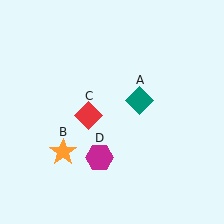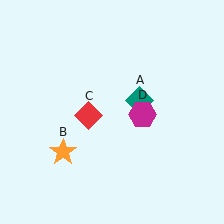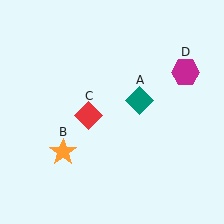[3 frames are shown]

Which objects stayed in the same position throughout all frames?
Teal diamond (object A) and orange star (object B) and red diamond (object C) remained stationary.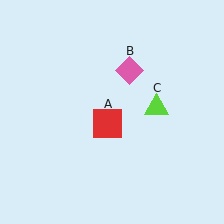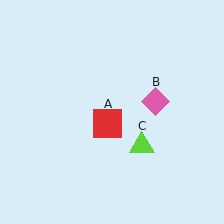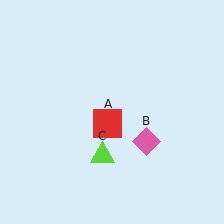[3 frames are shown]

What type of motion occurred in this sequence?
The pink diamond (object B), lime triangle (object C) rotated clockwise around the center of the scene.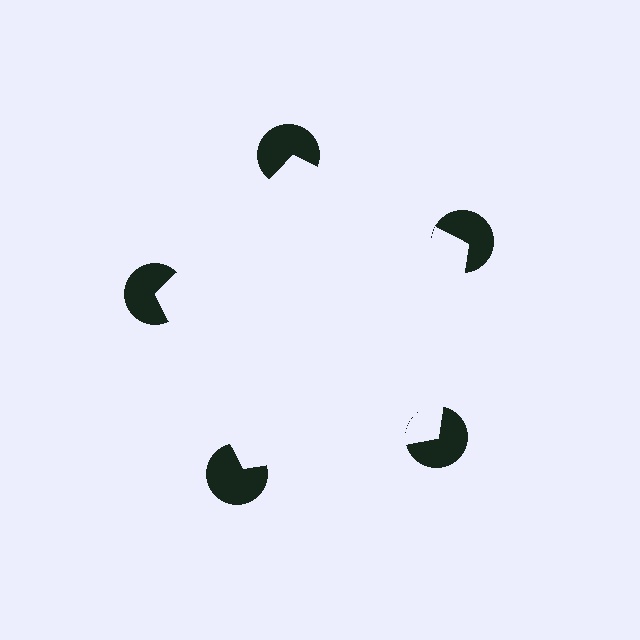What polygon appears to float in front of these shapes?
An illusory pentagon — its edges are inferred from the aligned wedge cuts in the pac-man discs, not physically drawn.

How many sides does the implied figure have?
5 sides.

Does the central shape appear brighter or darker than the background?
It typically appears slightly brighter than the background, even though no actual brightness change is drawn.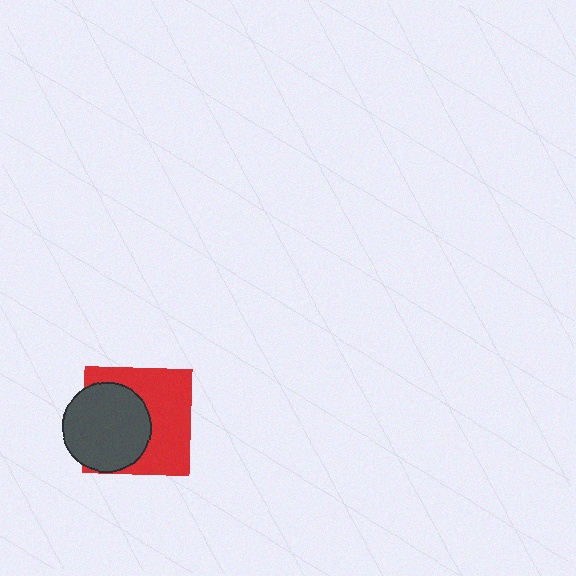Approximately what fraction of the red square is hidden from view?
Roughly 45% of the red square is hidden behind the dark gray circle.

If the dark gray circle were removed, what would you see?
You would see the complete red square.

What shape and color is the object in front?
The object in front is a dark gray circle.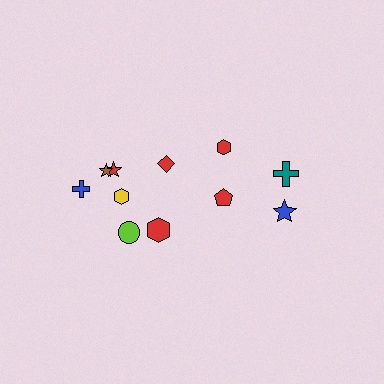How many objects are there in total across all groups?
There are 11 objects.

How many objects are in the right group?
There are 4 objects.